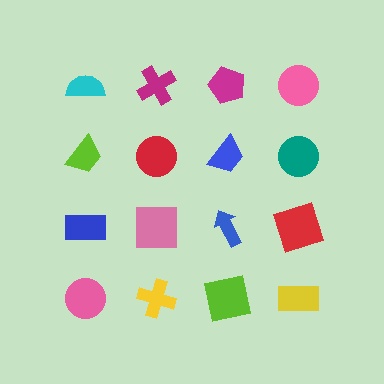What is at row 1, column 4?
A pink circle.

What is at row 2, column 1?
A lime trapezoid.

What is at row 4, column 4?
A yellow rectangle.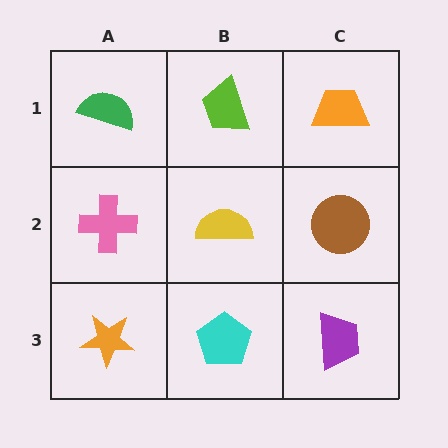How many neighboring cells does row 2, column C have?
3.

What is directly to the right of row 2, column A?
A yellow semicircle.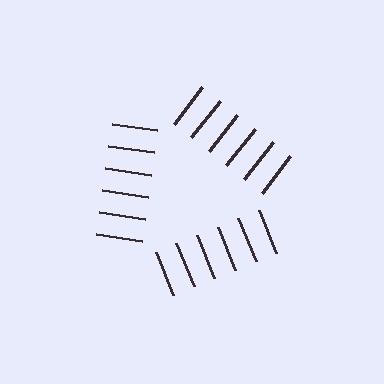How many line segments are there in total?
18 — 6 along each of the 3 edges.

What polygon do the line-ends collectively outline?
An illusory triangle — the line segments terminate on its edges but no continuous stroke is drawn.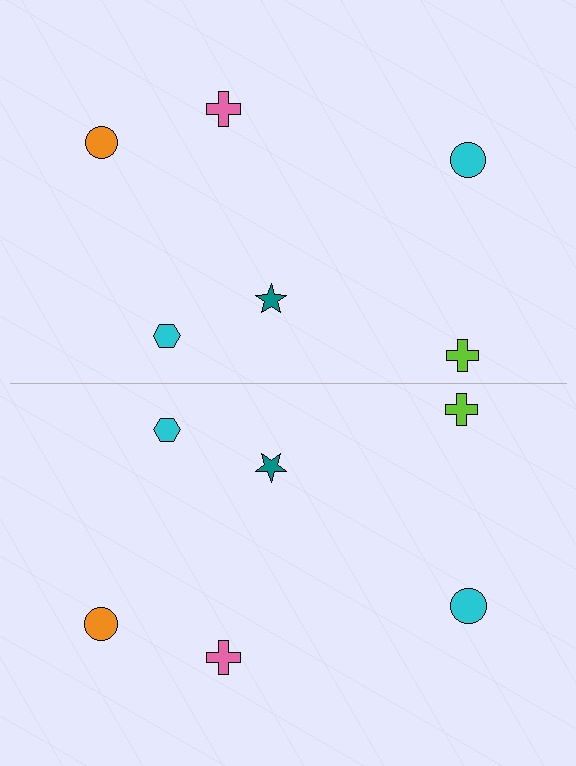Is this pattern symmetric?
Yes, this pattern has bilateral (reflection) symmetry.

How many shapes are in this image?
There are 12 shapes in this image.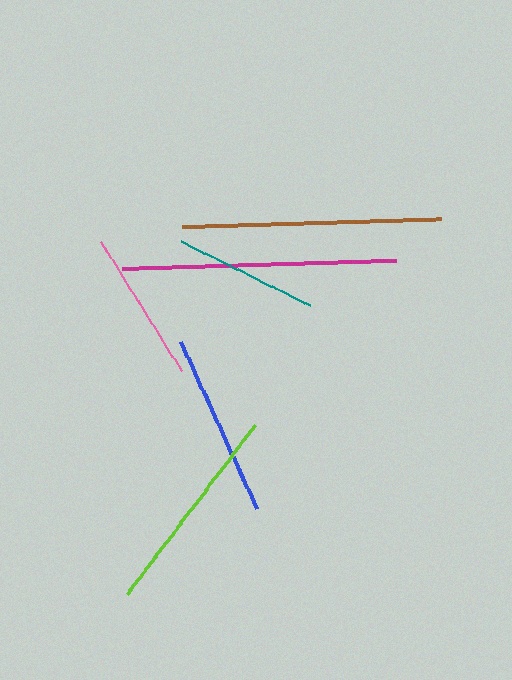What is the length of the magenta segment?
The magenta segment is approximately 274 pixels long.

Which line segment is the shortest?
The teal line is the shortest at approximately 144 pixels.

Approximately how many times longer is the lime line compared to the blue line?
The lime line is approximately 1.2 times the length of the blue line.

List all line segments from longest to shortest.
From longest to shortest: magenta, brown, lime, blue, pink, teal.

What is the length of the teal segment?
The teal segment is approximately 144 pixels long.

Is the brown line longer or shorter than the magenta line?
The magenta line is longer than the brown line.